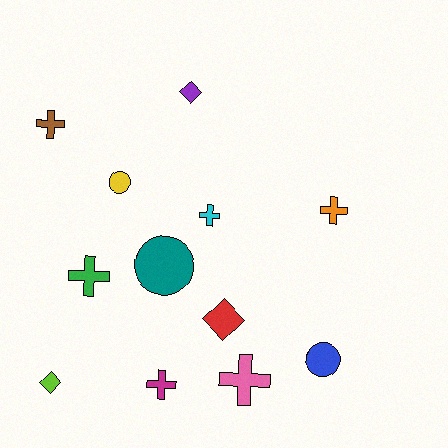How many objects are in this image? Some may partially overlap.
There are 12 objects.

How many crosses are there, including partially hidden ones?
There are 6 crosses.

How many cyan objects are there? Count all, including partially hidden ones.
There is 1 cyan object.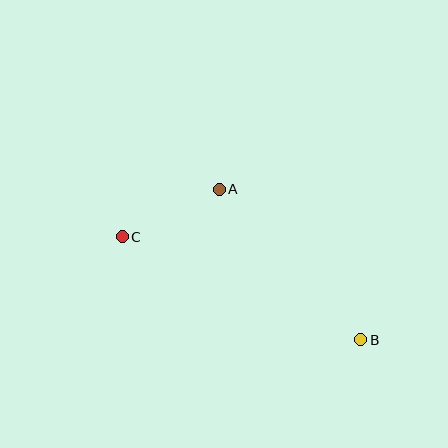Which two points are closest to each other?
Points A and C are closest to each other.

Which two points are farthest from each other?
Points B and C are farthest from each other.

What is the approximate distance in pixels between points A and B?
The distance between A and B is approximately 207 pixels.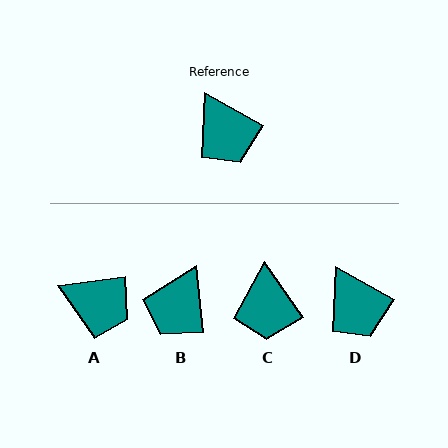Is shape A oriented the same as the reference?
No, it is off by about 37 degrees.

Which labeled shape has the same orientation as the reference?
D.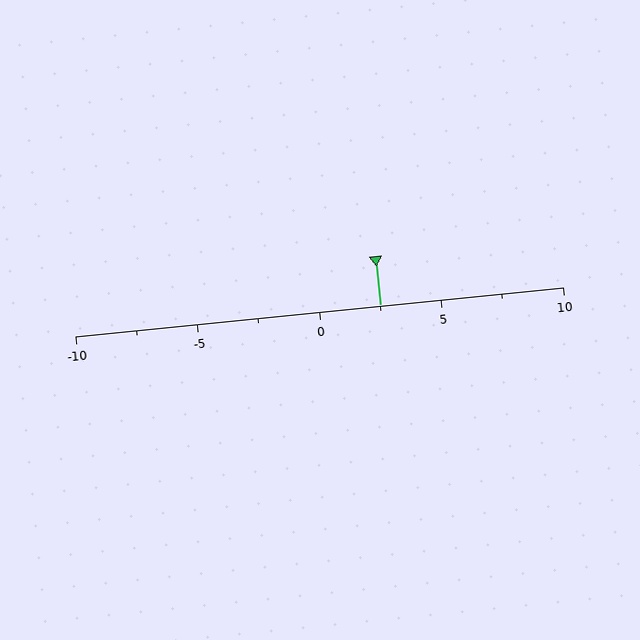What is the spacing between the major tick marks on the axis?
The major ticks are spaced 5 apart.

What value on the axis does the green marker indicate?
The marker indicates approximately 2.5.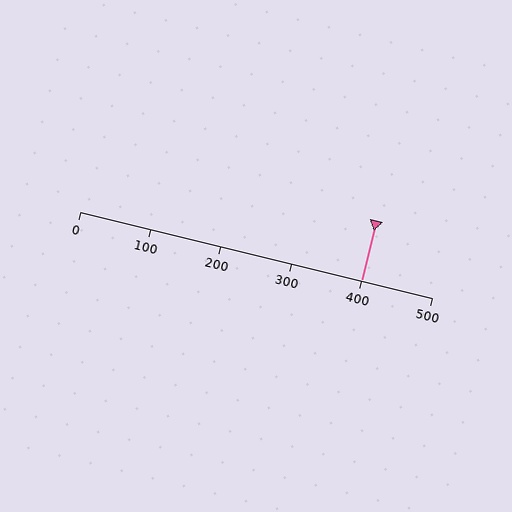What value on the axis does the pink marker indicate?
The marker indicates approximately 400.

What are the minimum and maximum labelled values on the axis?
The axis runs from 0 to 500.